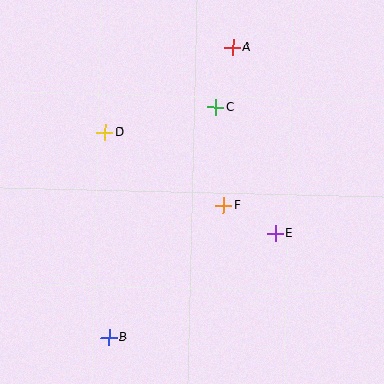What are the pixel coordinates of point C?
Point C is at (216, 107).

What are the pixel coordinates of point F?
Point F is at (224, 205).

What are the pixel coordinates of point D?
Point D is at (105, 132).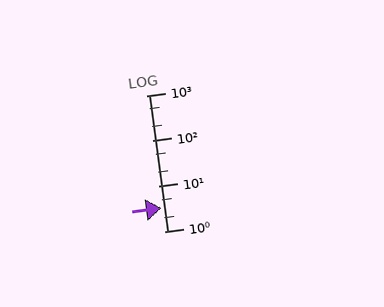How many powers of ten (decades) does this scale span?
The scale spans 3 decades, from 1 to 1000.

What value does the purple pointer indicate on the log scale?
The pointer indicates approximately 3.2.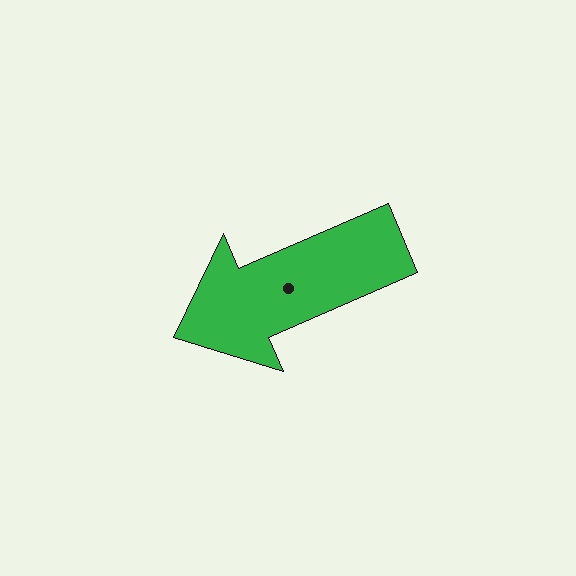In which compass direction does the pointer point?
Southwest.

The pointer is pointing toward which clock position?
Roughly 8 o'clock.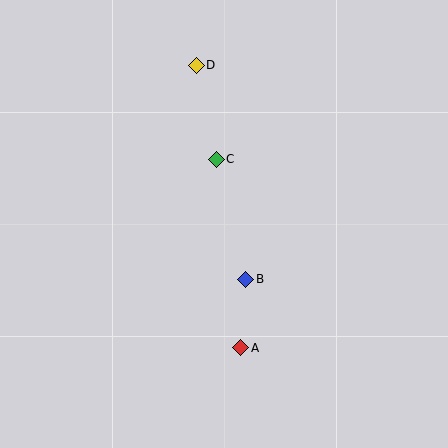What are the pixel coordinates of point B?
Point B is at (246, 279).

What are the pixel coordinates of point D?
Point D is at (196, 65).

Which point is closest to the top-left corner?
Point D is closest to the top-left corner.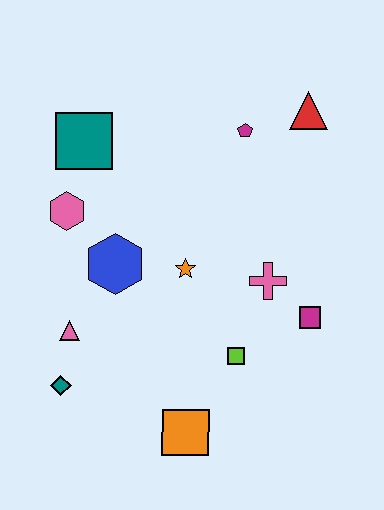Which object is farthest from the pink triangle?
The red triangle is farthest from the pink triangle.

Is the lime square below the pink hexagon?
Yes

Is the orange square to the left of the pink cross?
Yes